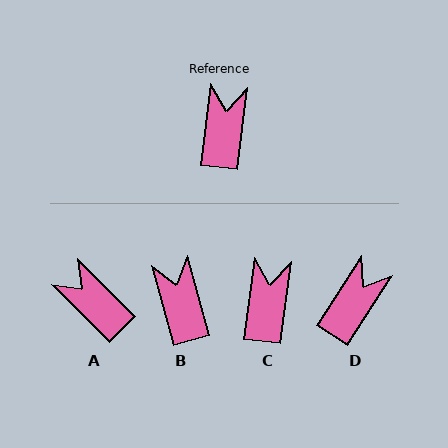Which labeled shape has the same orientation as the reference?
C.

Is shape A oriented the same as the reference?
No, it is off by about 52 degrees.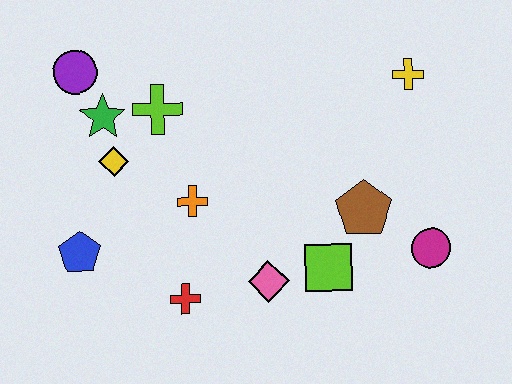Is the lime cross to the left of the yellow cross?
Yes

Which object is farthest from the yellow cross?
The blue pentagon is farthest from the yellow cross.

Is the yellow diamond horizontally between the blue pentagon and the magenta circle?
Yes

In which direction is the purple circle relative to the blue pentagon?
The purple circle is above the blue pentagon.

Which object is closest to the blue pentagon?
The yellow diamond is closest to the blue pentagon.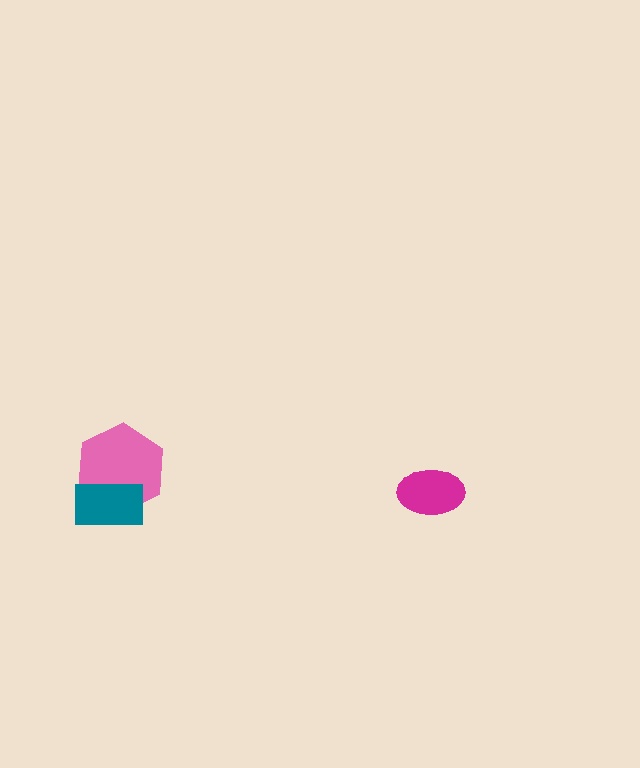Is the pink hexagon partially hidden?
Yes, it is partially covered by another shape.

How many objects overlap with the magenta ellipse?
0 objects overlap with the magenta ellipse.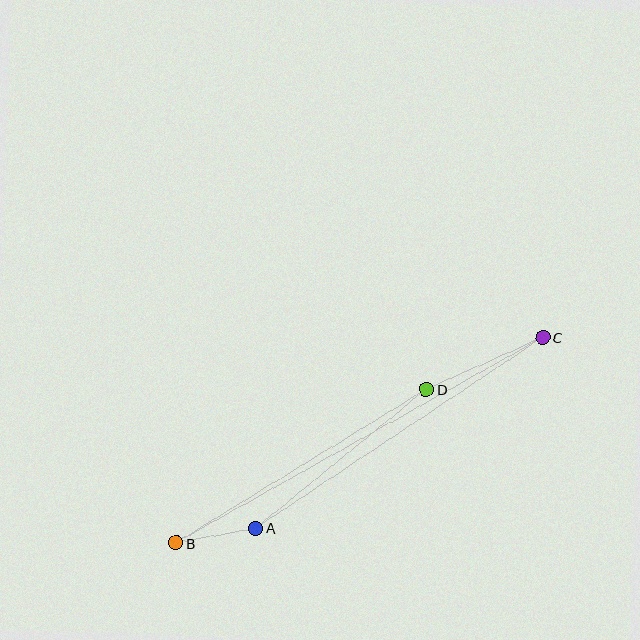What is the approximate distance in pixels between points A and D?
The distance between A and D is approximately 220 pixels.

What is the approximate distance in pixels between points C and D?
The distance between C and D is approximately 127 pixels.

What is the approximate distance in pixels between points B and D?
The distance between B and D is approximately 294 pixels.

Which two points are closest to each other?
Points A and B are closest to each other.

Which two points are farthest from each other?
Points B and C are farthest from each other.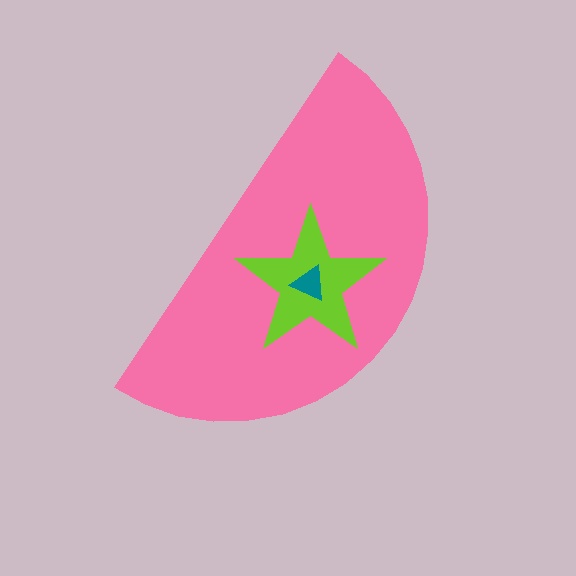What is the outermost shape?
The pink semicircle.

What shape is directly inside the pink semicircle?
The lime star.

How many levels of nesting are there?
3.